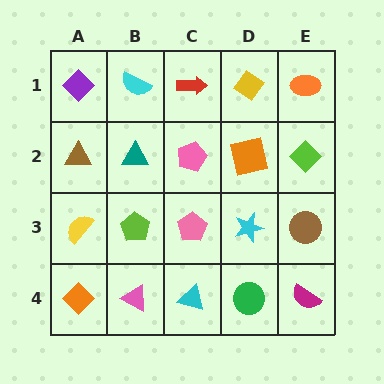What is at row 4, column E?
A magenta semicircle.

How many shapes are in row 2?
5 shapes.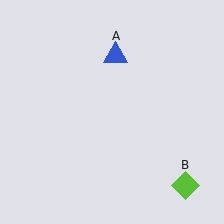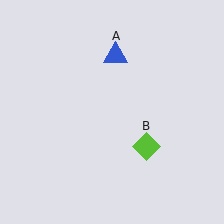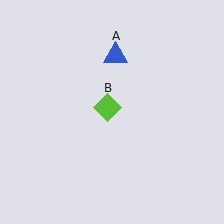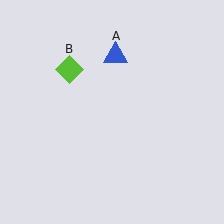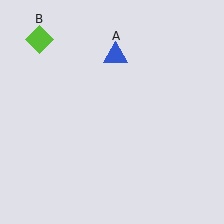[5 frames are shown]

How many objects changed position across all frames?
1 object changed position: lime diamond (object B).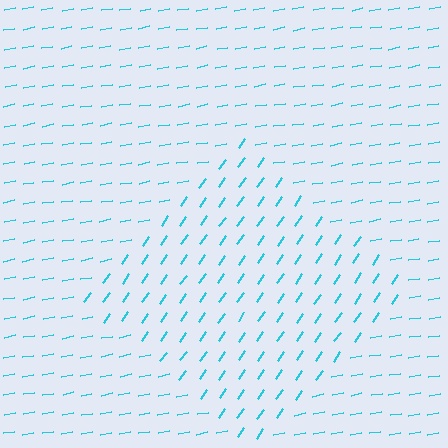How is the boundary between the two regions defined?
The boundary is defined purely by a change in line orientation (approximately 45 degrees difference). All lines are the same color and thickness.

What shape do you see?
I see a diamond.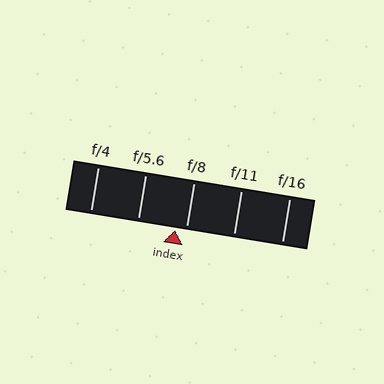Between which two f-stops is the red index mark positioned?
The index mark is between f/5.6 and f/8.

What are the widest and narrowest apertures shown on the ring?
The widest aperture shown is f/4 and the narrowest is f/16.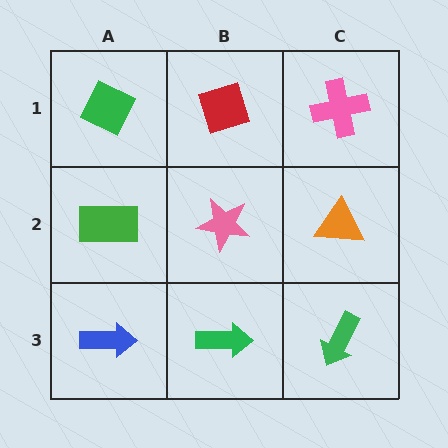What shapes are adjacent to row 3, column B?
A pink star (row 2, column B), a blue arrow (row 3, column A), a green arrow (row 3, column C).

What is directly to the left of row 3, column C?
A green arrow.